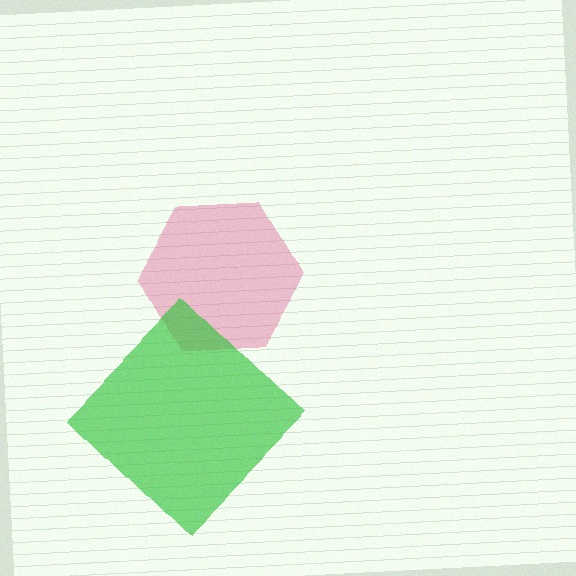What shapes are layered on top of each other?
The layered shapes are: a pink hexagon, a green diamond.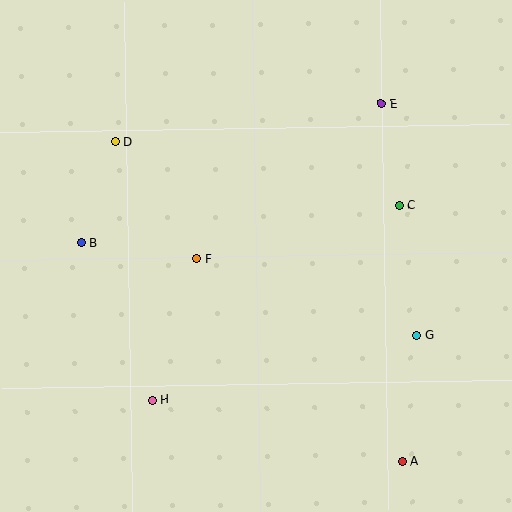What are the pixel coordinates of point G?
Point G is at (417, 336).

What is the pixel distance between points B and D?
The distance between B and D is 106 pixels.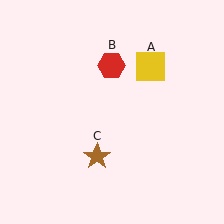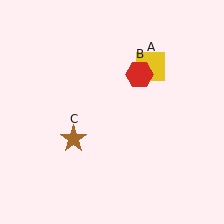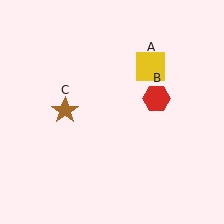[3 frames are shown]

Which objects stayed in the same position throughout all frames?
Yellow square (object A) remained stationary.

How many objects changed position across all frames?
2 objects changed position: red hexagon (object B), brown star (object C).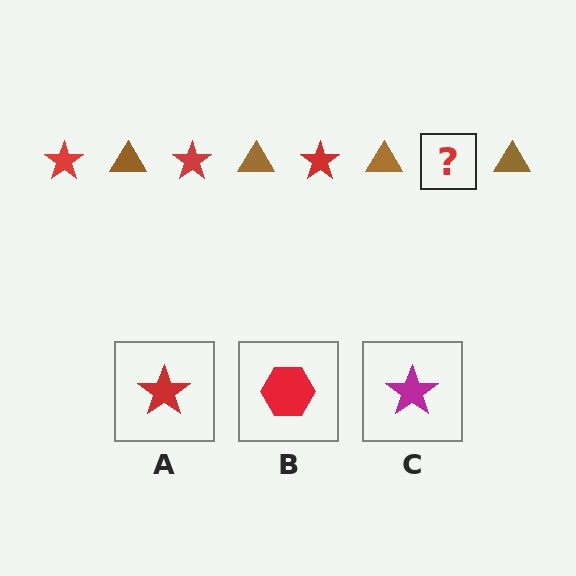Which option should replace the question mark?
Option A.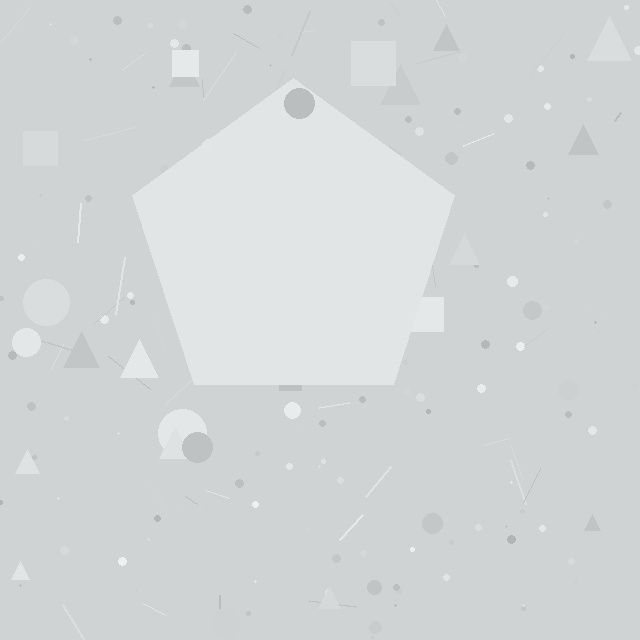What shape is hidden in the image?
A pentagon is hidden in the image.